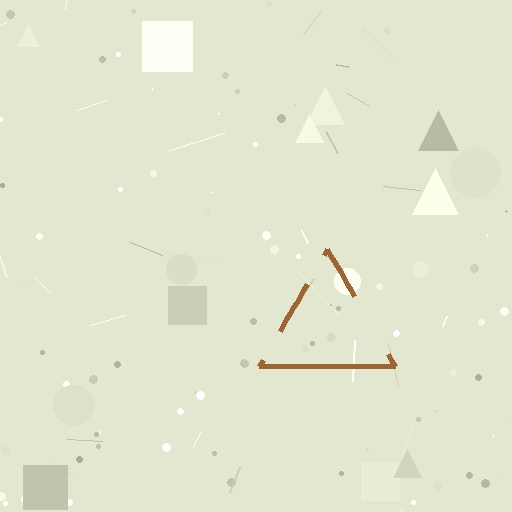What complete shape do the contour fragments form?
The contour fragments form a triangle.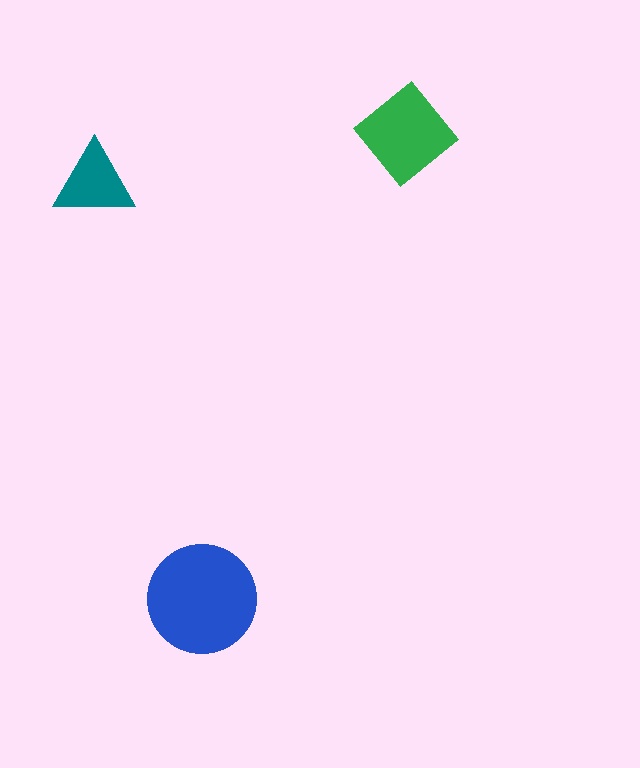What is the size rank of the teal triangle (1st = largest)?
3rd.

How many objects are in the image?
There are 3 objects in the image.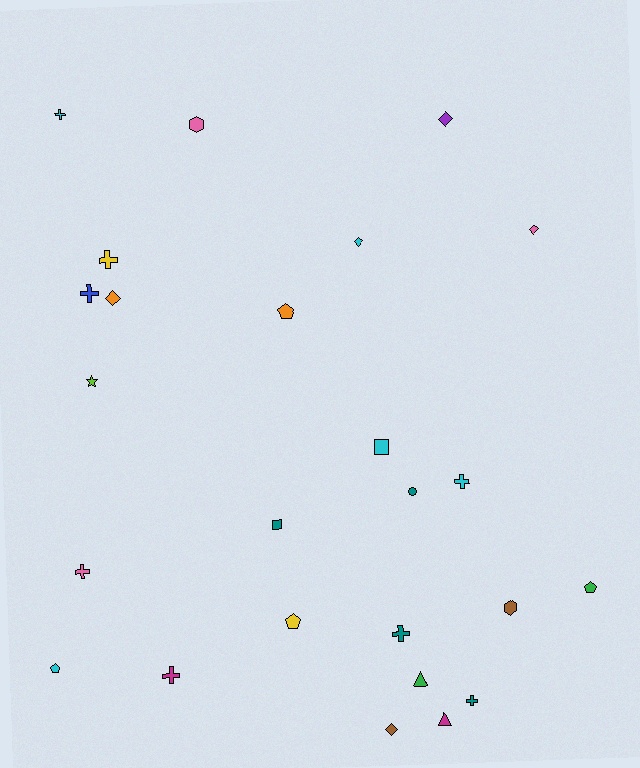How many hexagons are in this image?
There are 2 hexagons.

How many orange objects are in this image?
There are 2 orange objects.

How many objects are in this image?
There are 25 objects.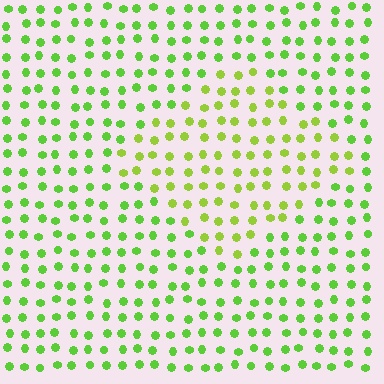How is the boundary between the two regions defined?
The boundary is defined purely by a slight shift in hue (about 23 degrees). Spacing, size, and orientation are identical on both sides.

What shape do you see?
I see a diamond.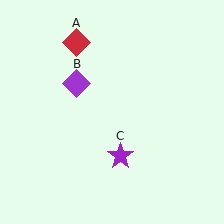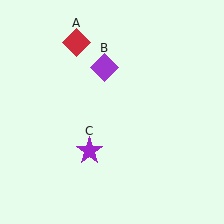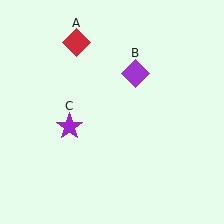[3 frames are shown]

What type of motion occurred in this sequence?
The purple diamond (object B), purple star (object C) rotated clockwise around the center of the scene.